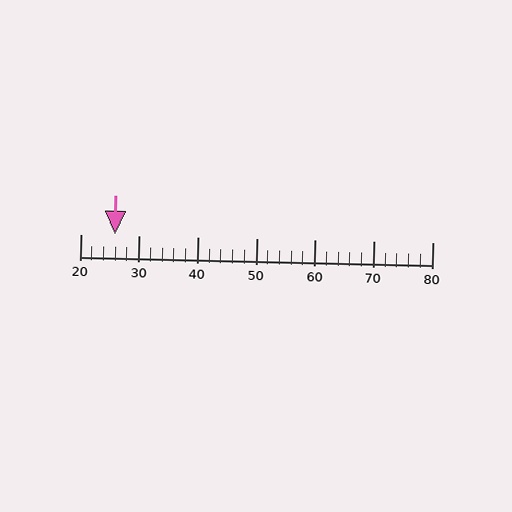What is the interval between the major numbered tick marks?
The major tick marks are spaced 10 units apart.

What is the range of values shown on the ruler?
The ruler shows values from 20 to 80.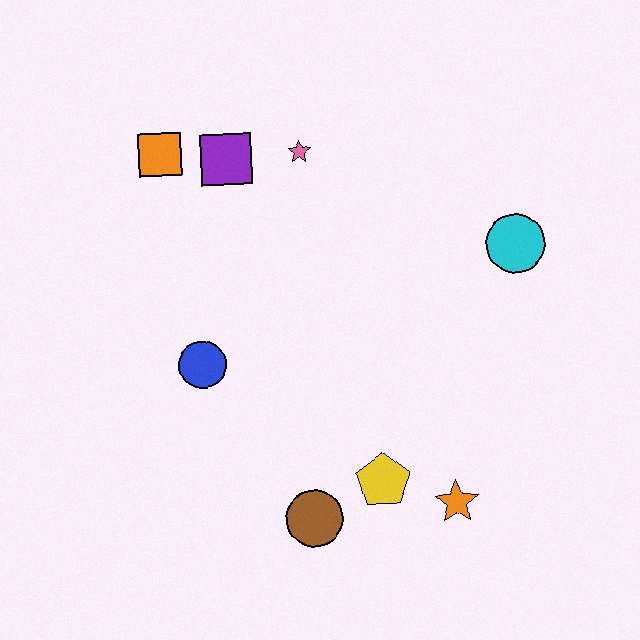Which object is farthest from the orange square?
The orange star is farthest from the orange square.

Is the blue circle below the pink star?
Yes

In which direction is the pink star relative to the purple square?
The pink star is to the right of the purple square.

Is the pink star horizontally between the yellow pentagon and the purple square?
Yes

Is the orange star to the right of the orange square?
Yes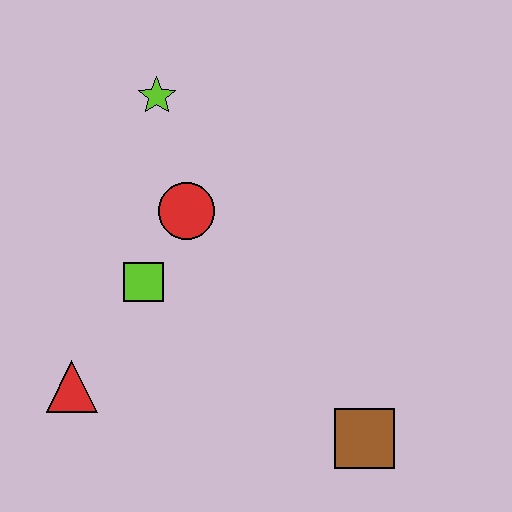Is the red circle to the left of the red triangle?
No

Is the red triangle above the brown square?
Yes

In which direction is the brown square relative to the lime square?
The brown square is to the right of the lime square.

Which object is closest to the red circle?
The lime square is closest to the red circle.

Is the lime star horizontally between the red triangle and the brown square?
Yes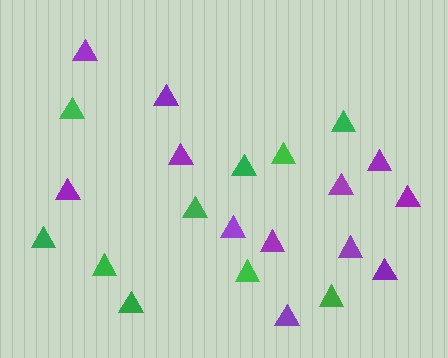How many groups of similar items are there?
There are 2 groups: one group of purple triangles (12) and one group of green triangles (10).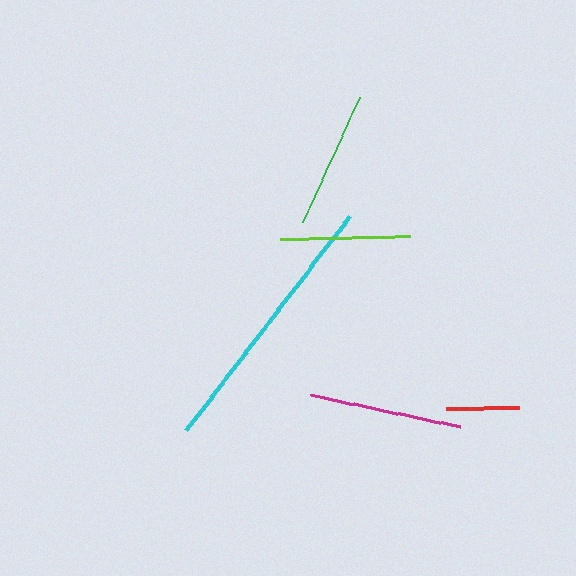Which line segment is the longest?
The cyan line is the longest at approximately 270 pixels.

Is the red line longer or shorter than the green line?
The green line is longer than the red line.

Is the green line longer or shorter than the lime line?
The green line is longer than the lime line.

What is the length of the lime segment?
The lime segment is approximately 130 pixels long.